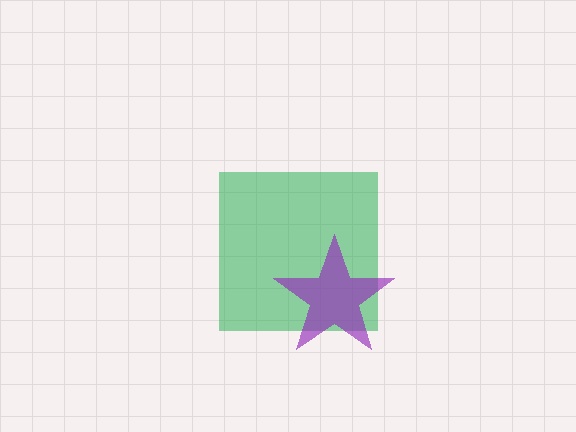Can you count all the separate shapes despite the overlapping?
Yes, there are 2 separate shapes.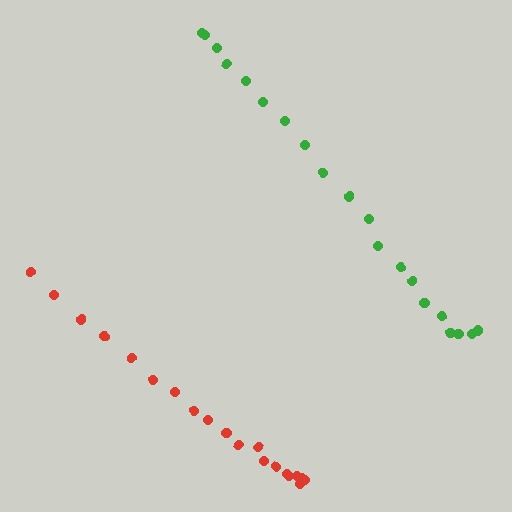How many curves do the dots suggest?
There are 2 distinct paths.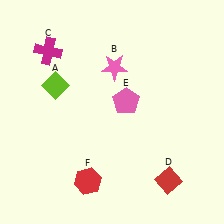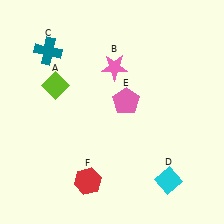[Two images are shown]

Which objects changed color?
C changed from magenta to teal. D changed from red to cyan.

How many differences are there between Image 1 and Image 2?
There are 2 differences between the two images.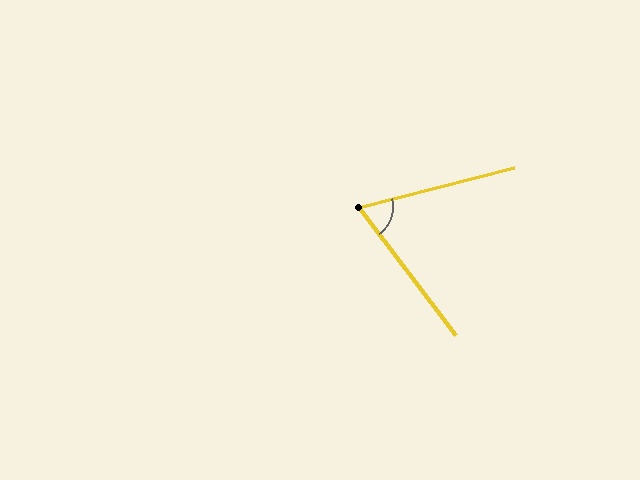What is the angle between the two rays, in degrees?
Approximately 67 degrees.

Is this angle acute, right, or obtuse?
It is acute.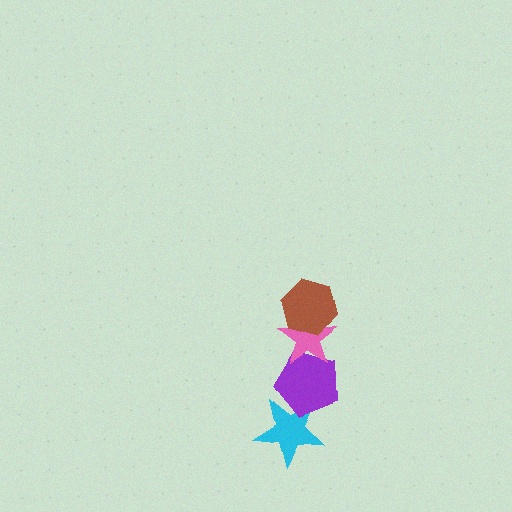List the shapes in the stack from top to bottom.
From top to bottom: the brown hexagon, the pink star, the purple pentagon, the cyan star.